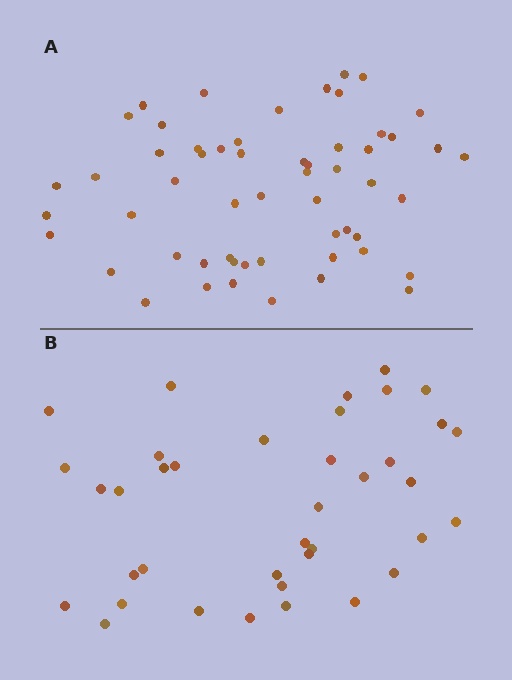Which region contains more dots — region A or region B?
Region A (the top region) has more dots.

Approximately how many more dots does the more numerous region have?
Region A has approximately 20 more dots than region B.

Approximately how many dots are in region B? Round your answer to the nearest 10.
About 40 dots. (The exact count is 38, which rounds to 40.)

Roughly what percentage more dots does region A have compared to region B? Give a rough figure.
About 45% more.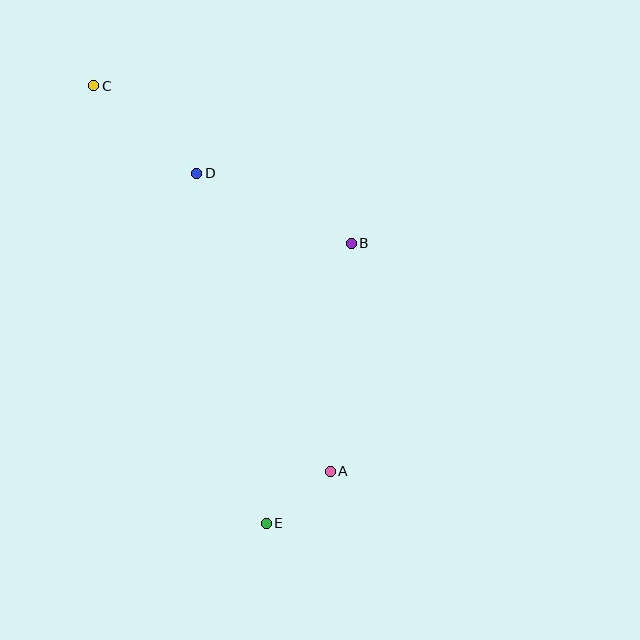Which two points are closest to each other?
Points A and E are closest to each other.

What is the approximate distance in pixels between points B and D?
The distance between B and D is approximately 170 pixels.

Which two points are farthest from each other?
Points C and E are farthest from each other.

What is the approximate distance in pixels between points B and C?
The distance between B and C is approximately 302 pixels.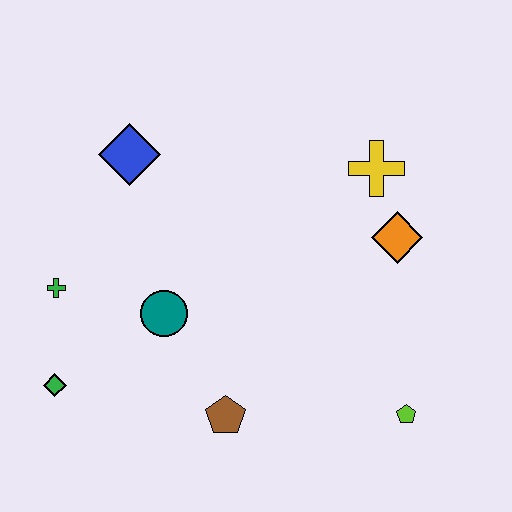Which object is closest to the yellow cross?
The orange diamond is closest to the yellow cross.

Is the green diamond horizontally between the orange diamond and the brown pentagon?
No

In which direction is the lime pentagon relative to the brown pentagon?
The lime pentagon is to the right of the brown pentagon.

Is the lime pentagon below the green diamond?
Yes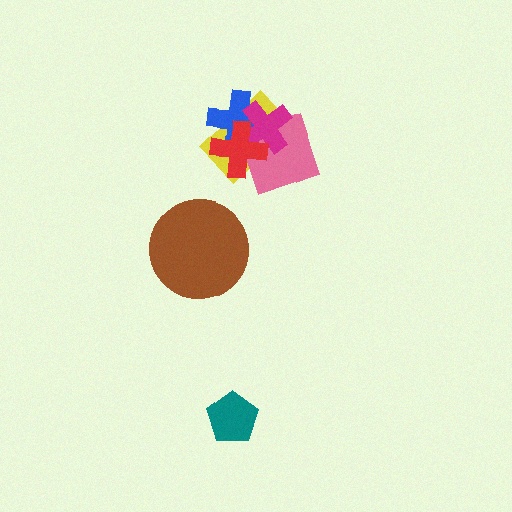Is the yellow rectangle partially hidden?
Yes, it is partially covered by another shape.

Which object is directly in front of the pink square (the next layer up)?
The blue cross is directly in front of the pink square.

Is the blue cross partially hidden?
Yes, it is partially covered by another shape.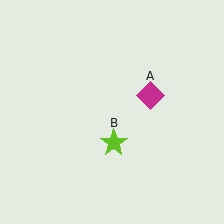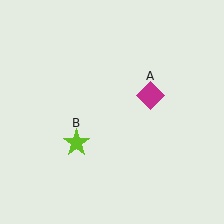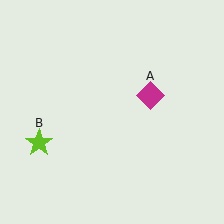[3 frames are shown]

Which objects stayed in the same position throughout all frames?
Magenta diamond (object A) remained stationary.